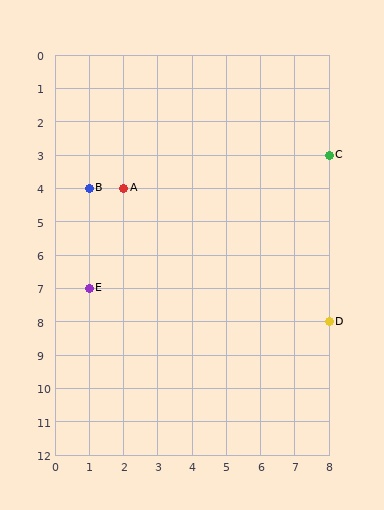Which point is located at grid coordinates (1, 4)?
Point B is at (1, 4).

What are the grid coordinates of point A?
Point A is at grid coordinates (2, 4).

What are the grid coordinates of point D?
Point D is at grid coordinates (8, 8).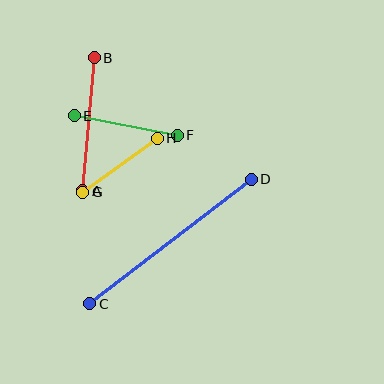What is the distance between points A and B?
The distance is approximately 133 pixels.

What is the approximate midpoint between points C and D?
The midpoint is at approximately (170, 242) pixels.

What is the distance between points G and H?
The distance is approximately 92 pixels.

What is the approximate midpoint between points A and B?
The midpoint is at approximately (89, 124) pixels.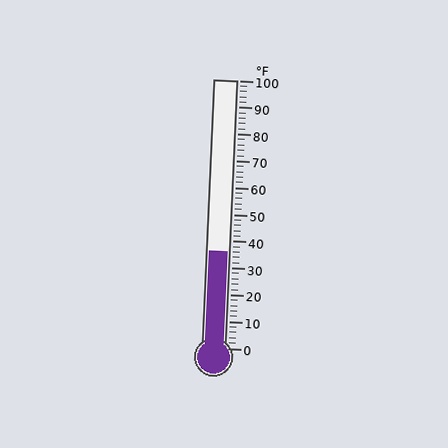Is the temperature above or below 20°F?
The temperature is above 20°F.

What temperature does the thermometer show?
The thermometer shows approximately 36°F.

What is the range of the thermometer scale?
The thermometer scale ranges from 0°F to 100°F.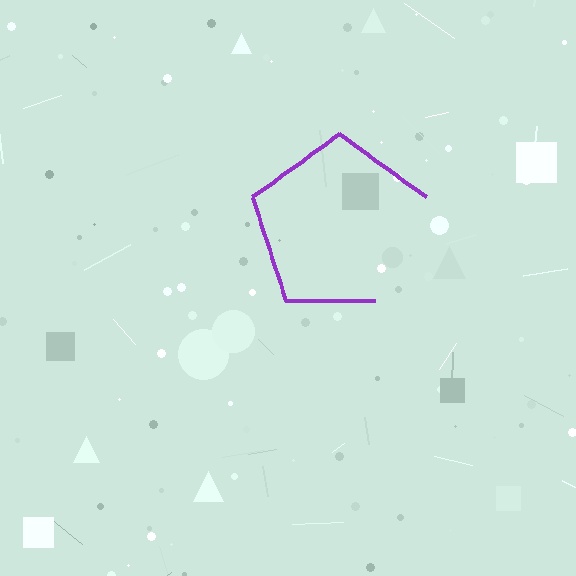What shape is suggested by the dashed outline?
The dashed outline suggests a pentagon.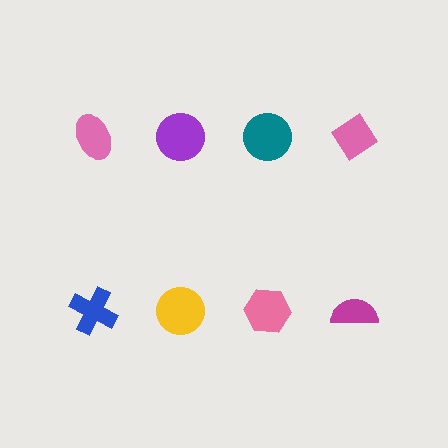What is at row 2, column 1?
A blue cross.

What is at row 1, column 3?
A teal circle.